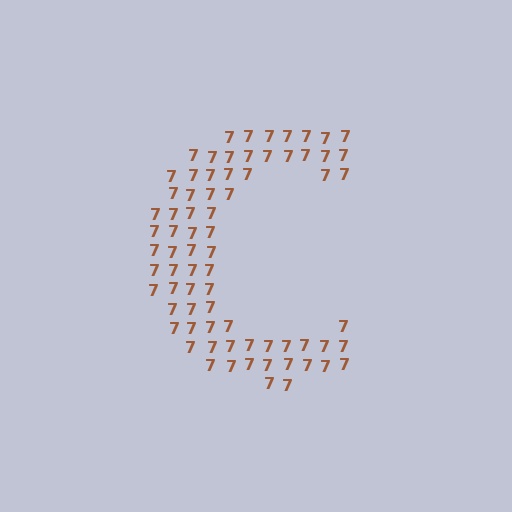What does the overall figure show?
The overall figure shows the letter C.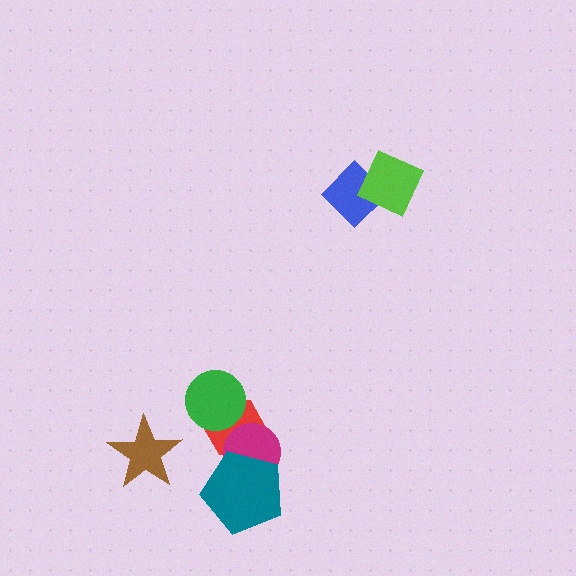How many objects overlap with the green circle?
1 object overlaps with the green circle.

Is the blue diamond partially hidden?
Yes, it is partially covered by another shape.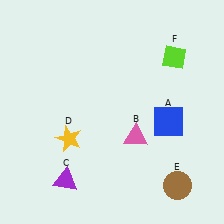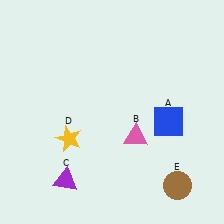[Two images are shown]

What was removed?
The lime diamond (F) was removed in Image 2.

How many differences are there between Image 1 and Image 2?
There is 1 difference between the two images.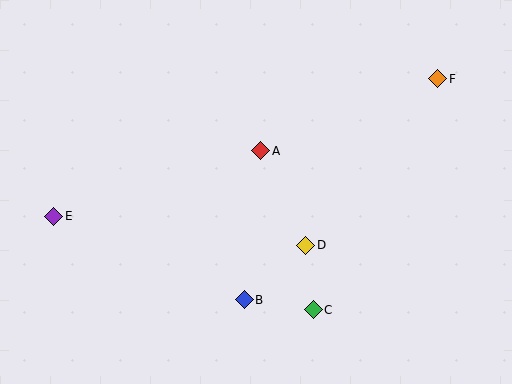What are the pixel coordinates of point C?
Point C is at (313, 310).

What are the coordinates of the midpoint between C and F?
The midpoint between C and F is at (375, 194).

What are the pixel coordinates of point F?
Point F is at (438, 79).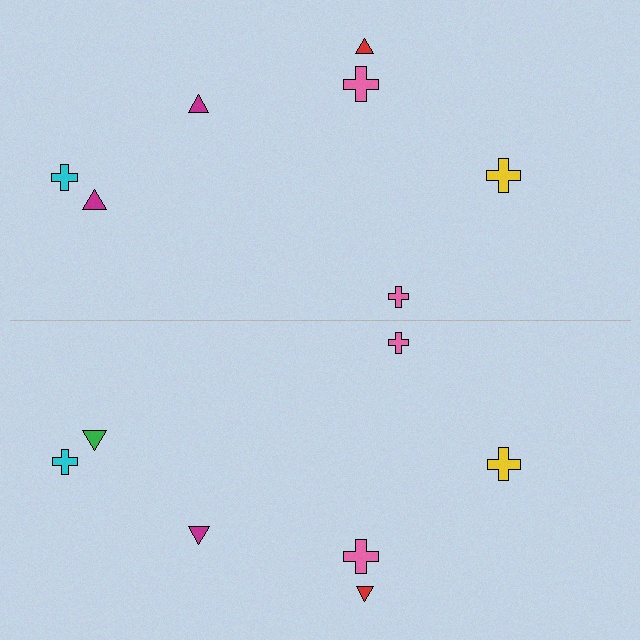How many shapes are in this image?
There are 14 shapes in this image.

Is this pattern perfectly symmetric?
No, the pattern is not perfectly symmetric. The green triangle on the bottom side breaks the symmetry — its mirror counterpart is magenta.